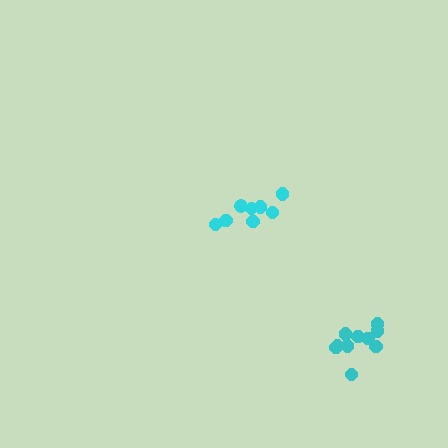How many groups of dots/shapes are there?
There are 2 groups.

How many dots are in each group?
Group 1: 8 dots, Group 2: 10 dots (18 total).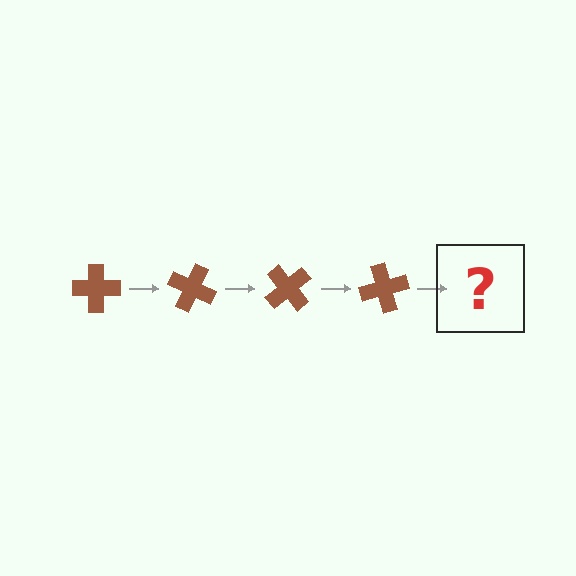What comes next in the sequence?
The next element should be a brown cross rotated 100 degrees.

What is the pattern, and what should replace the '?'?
The pattern is that the cross rotates 25 degrees each step. The '?' should be a brown cross rotated 100 degrees.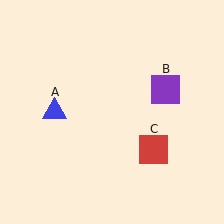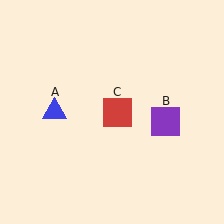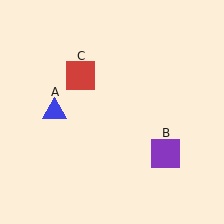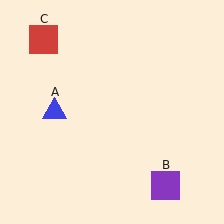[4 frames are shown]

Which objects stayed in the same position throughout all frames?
Blue triangle (object A) remained stationary.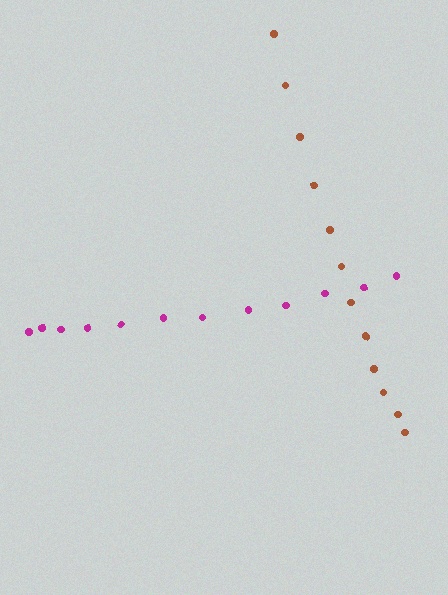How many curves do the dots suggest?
There are 2 distinct paths.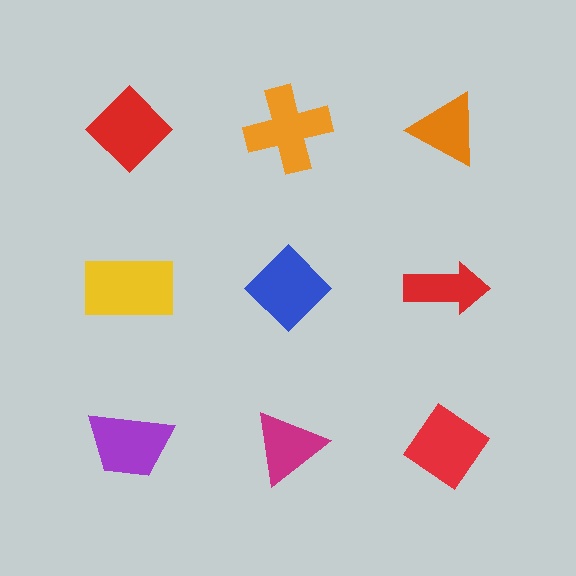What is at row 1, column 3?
An orange triangle.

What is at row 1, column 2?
An orange cross.